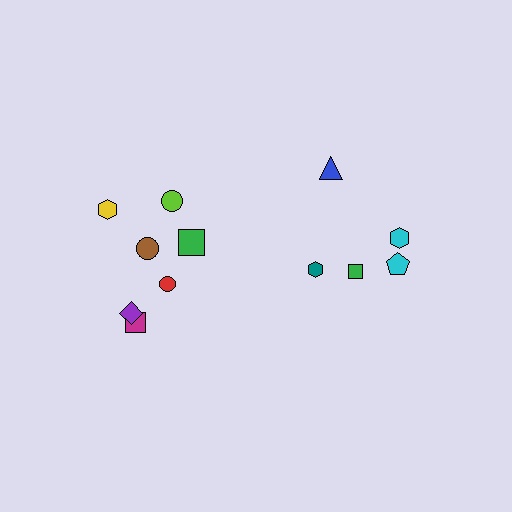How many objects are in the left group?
There are 7 objects.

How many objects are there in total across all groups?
There are 12 objects.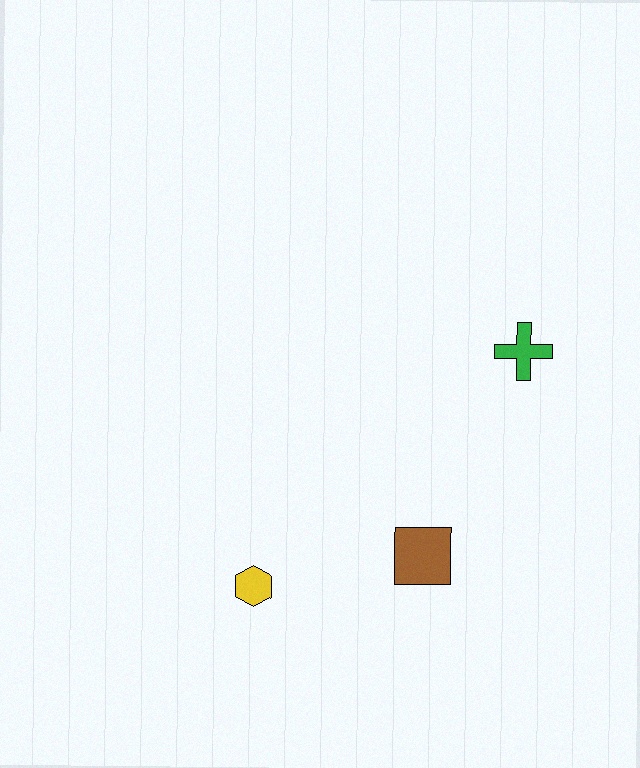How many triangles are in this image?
There are no triangles.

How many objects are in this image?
There are 3 objects.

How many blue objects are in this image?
There are no blue objects.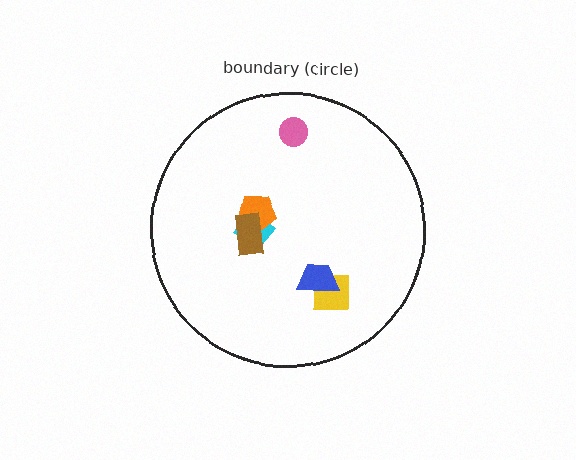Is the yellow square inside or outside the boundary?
Inside.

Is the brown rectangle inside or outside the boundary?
Inside.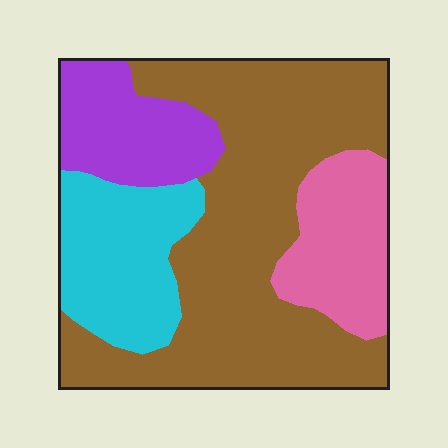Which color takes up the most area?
Brown, at roughly 55%.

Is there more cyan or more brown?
Brown.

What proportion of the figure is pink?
Pink takes up about one sixth (1/6) of the figure.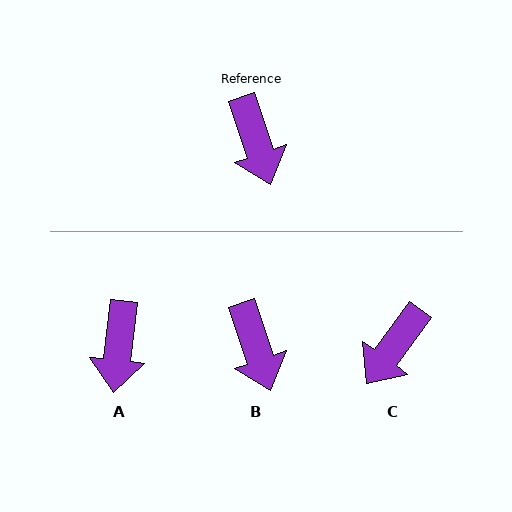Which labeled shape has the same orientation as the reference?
B.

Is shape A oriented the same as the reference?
No, it is off by about 25 degrees.